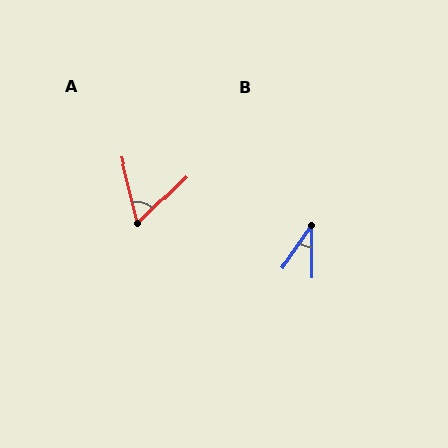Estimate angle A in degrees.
Approximately 60 degrees.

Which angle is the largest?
A, at approximately 60 degrees.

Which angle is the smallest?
B, at approximately 34 degrees.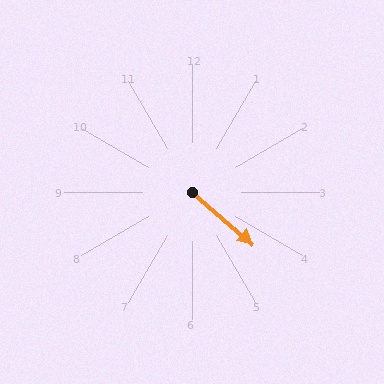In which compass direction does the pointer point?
Southeast.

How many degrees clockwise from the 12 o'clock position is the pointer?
Approximately 131 degrees.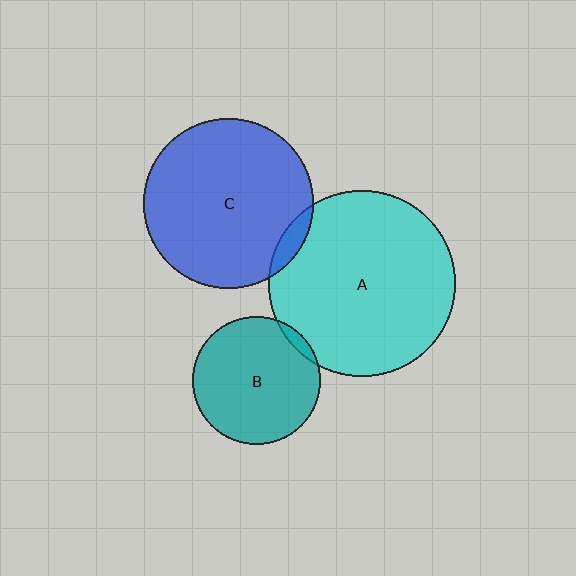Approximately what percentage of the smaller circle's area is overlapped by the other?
Approximately 5%.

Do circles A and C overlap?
Yes.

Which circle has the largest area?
Circle A (cyan).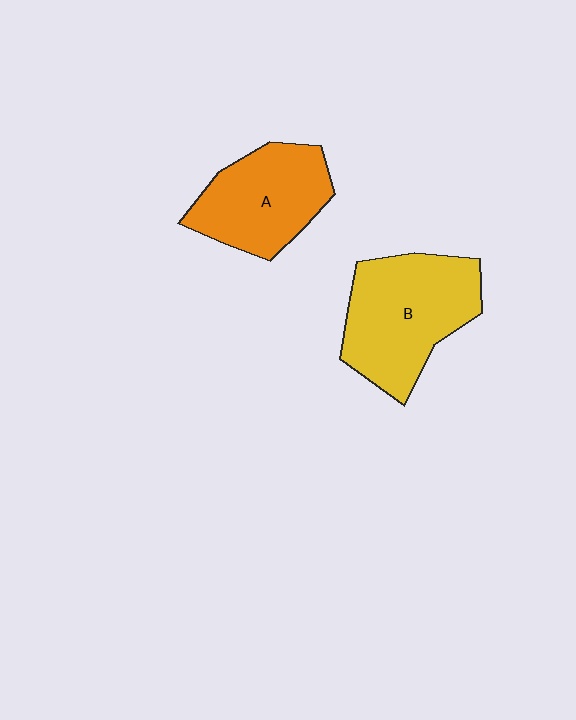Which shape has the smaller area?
Shape A (orange).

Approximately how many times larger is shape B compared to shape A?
Approximately 1.2 times.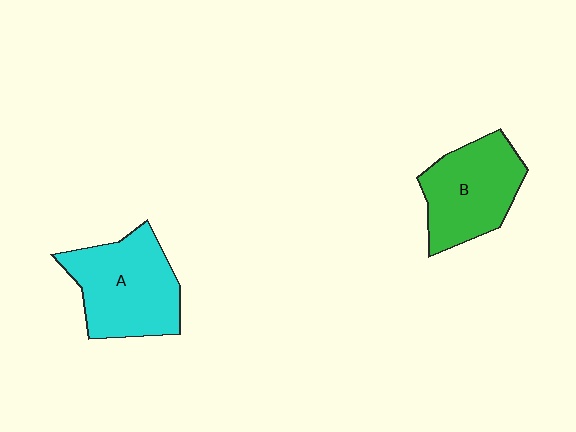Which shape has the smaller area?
Shape B (green).